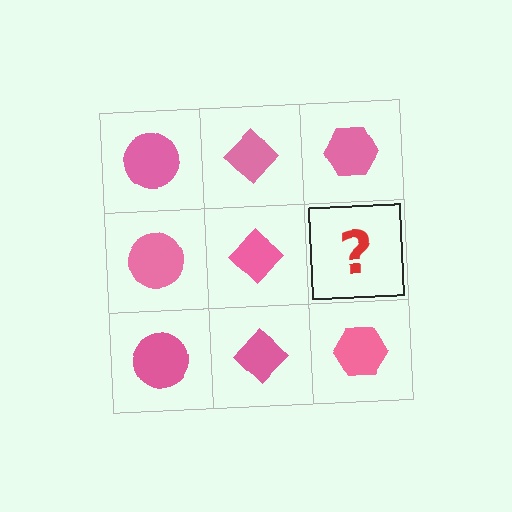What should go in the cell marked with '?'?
The missing cell should contain a pink hexagon.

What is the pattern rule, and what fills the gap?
The rule is that each column has a consistent shape. The gap should be filled with a pink hexagon.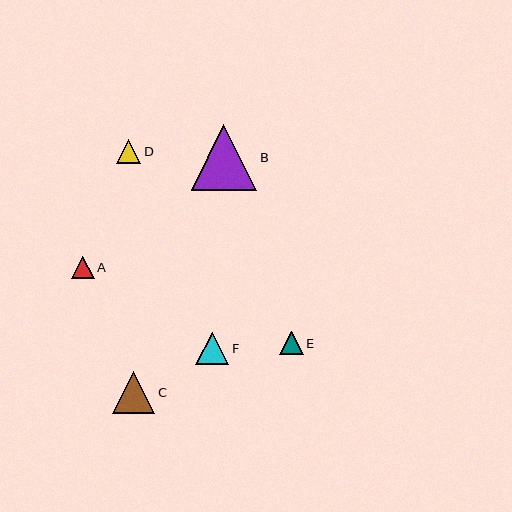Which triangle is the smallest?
Triangle A is the smallest with a size of approximately 22 pixels.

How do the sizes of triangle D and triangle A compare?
Triangle D and triangle A are approximately the same size.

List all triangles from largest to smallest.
From largest to smallest: B, C, F, D, E, A.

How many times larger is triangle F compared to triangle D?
Triangle F is approximately 1.4 times the size of triangle D.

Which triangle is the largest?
Triangle B is the largest with a size of approximately 66 pixels.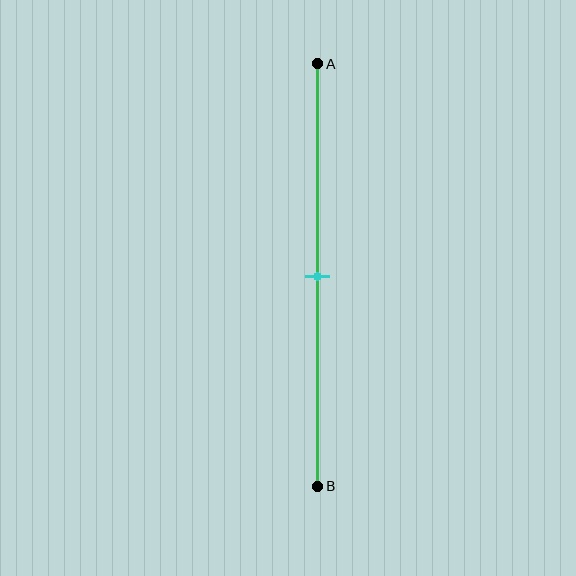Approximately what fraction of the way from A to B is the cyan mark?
The cyan mark is approximately 50% of the way from A to B.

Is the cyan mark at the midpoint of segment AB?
Yes, the mark is approximately at the midpoint.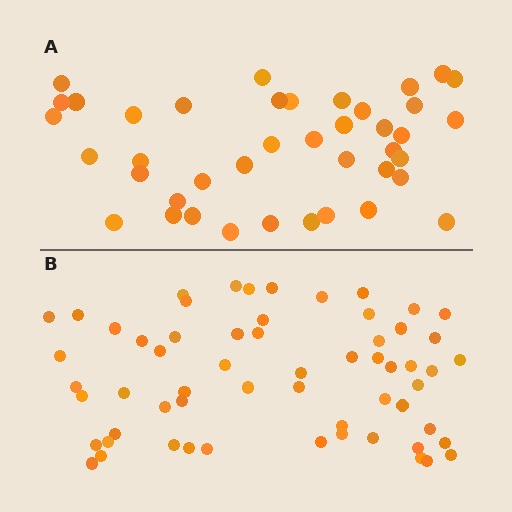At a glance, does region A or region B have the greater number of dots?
Region B (the bottom region) has more dots.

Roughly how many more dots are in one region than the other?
Region B has approximately 20 more dots than region A.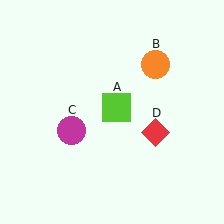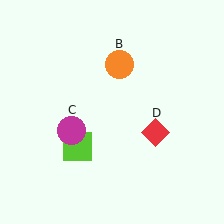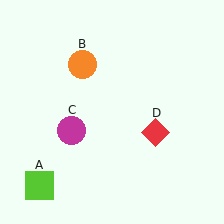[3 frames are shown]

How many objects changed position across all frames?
2 objects changed position: lime square (object A), orange circle (object B).